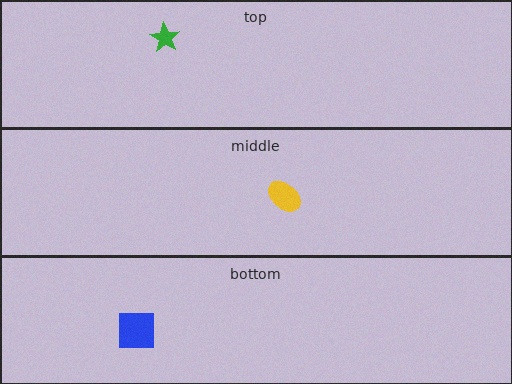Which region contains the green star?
The top region.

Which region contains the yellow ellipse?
The middle region.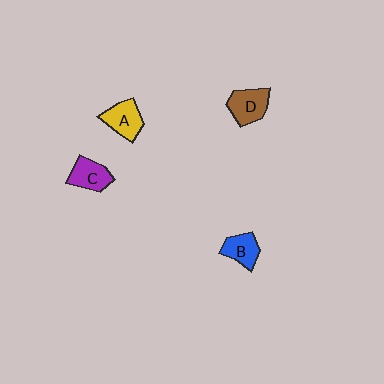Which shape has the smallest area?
Shape B (blue).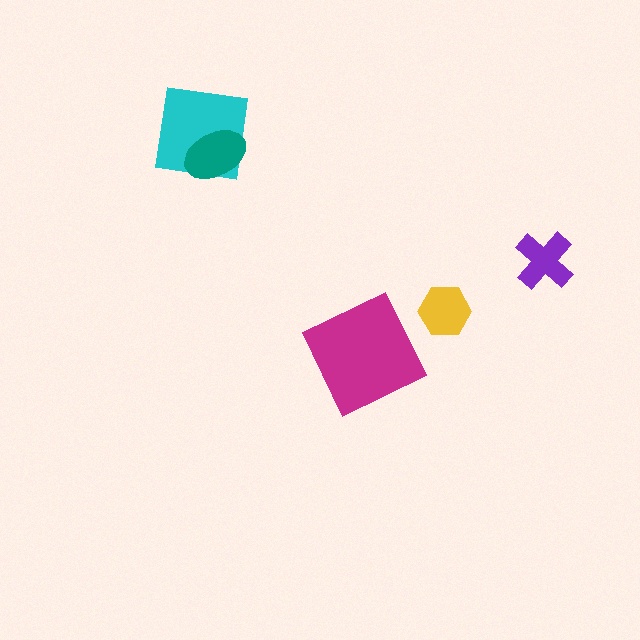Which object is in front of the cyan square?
The teal ellipse is in front of the cyan square.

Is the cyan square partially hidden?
Yes, it is partially covered by another shape.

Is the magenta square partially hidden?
No, no other shape covers it.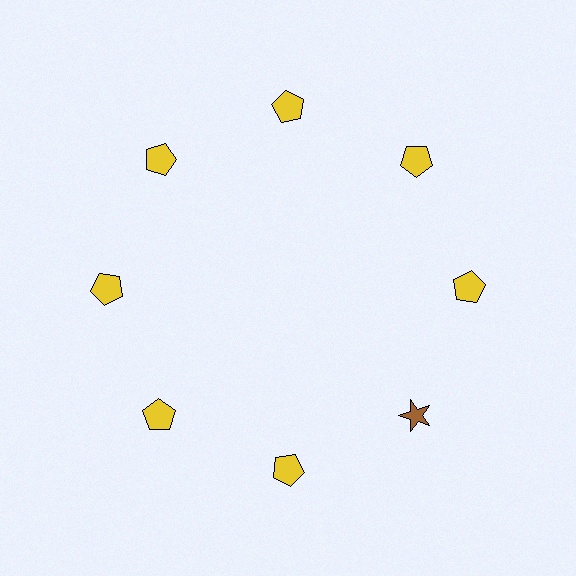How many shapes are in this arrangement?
There are 8 shapes arranged in a ring pattern.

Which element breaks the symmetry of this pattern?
The brown star at roughly the 4 o'clock position breaks the symmetry. All other shapes are yellow pentagons.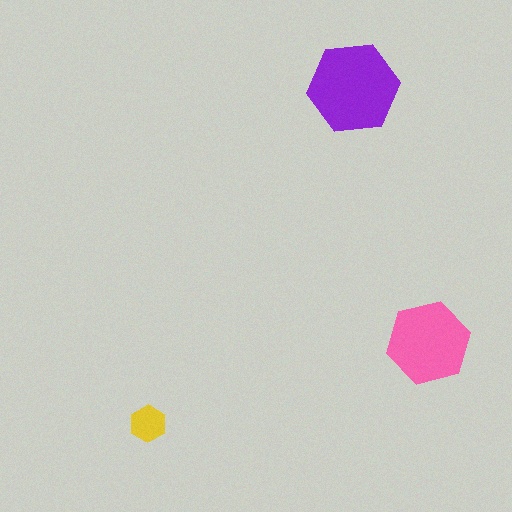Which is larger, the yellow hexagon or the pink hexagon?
The pink one.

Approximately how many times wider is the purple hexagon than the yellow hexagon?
About 2.5 times wider.